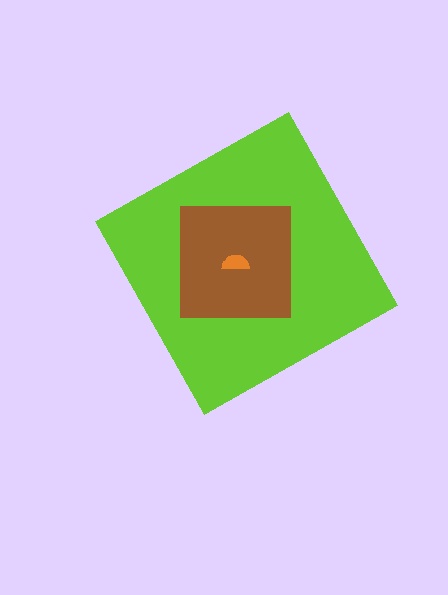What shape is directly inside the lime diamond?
The brown square.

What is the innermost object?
The orange semicircle.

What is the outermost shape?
The lime diamond.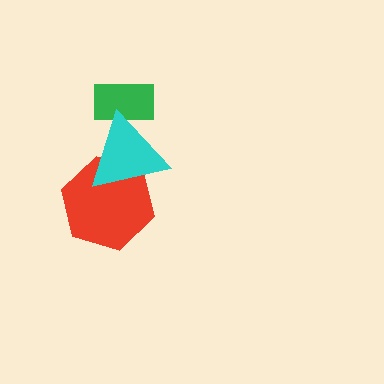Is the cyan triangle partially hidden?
No, no other shape covers it.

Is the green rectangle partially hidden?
Yes, it is partially covered by another shape.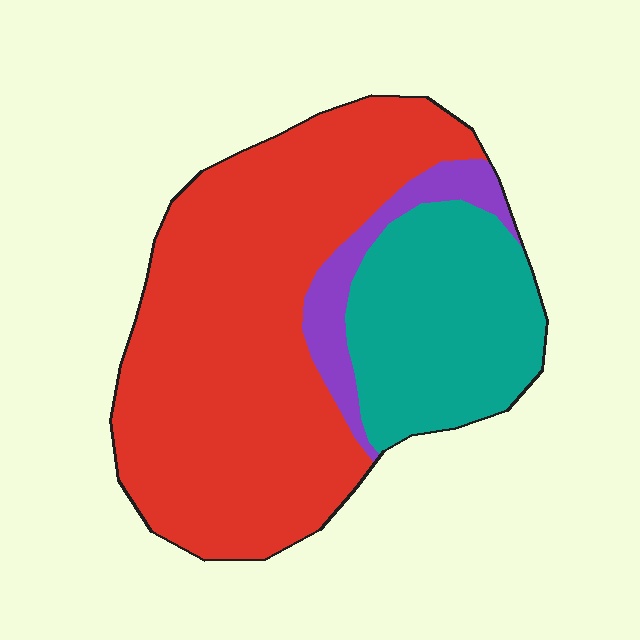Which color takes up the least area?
Purple, at roughly 10%.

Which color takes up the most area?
Red, at roughly 65%.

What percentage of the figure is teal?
Teal covers roughly 25% of the figure.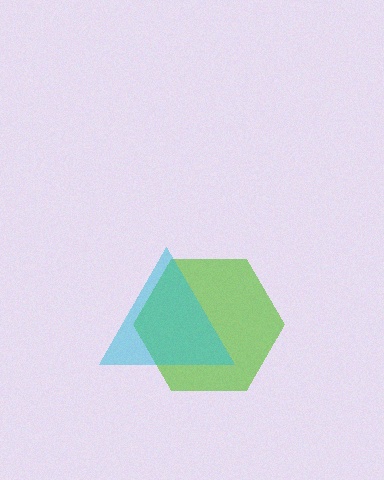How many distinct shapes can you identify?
There are 2 distinct shapes: a lime hexagon, a cyan triangle.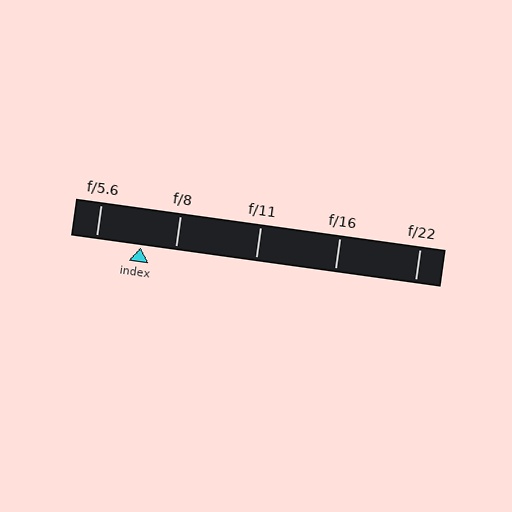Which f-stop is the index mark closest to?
The index mark is closest to f/8.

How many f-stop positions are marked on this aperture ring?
There are 5 f-stop positions marked.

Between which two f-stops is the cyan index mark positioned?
The index mark is between f/5.6 and f/8.